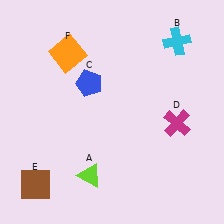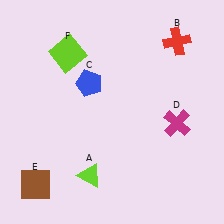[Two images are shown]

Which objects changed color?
B changed from cyan to red. F changed from orange to lime.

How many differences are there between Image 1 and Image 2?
There are 2 differences between the two images.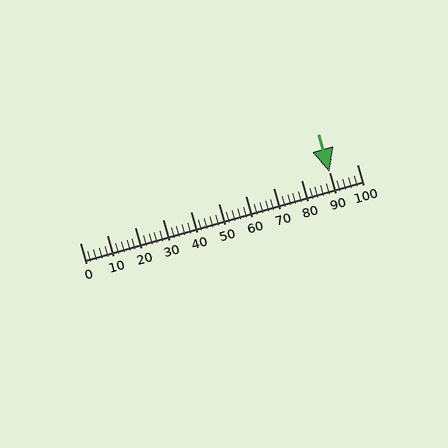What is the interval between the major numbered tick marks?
The major tick marks are spaced 10 units apart.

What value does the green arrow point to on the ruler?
The green arrow points to approximately 90.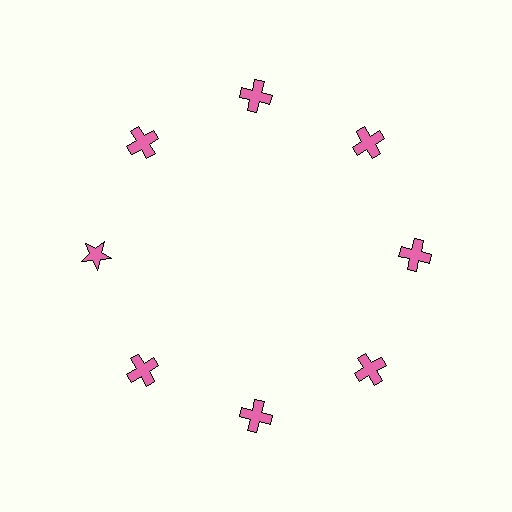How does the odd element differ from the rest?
It has a different shape: star instead of cross.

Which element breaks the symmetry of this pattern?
The pink star at roughly the 9 o'clock position breaks the symmetry. All other shapes are pink crosses.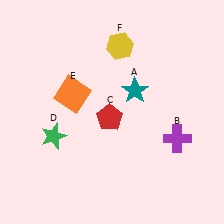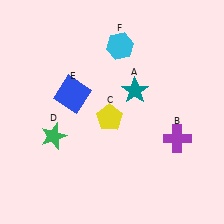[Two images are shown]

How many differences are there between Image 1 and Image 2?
There are 3 differences between the two images.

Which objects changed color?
C changed from red to yellow. E changed from orange to blue. F changed from yellow to cyan.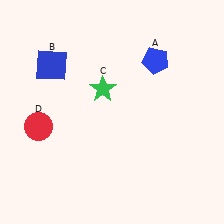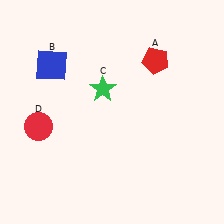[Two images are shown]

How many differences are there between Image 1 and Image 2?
There is 1 difference between the two images.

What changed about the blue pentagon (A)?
In Image 1, A is blue. In Image 2, it changed to red.